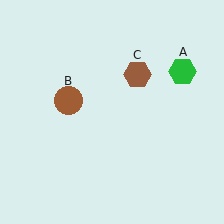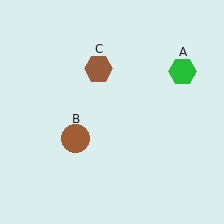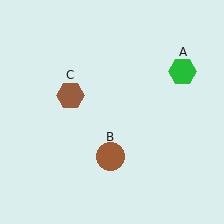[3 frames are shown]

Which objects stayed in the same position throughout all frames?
Green hexagon (object A) remained stationary.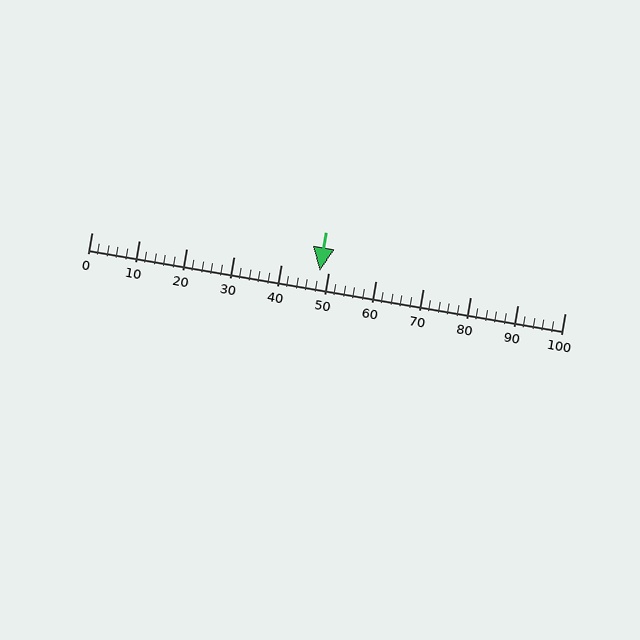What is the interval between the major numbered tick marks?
The major tick marks are spaced 10 units apart.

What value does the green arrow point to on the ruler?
The green arrow points to approximately 48.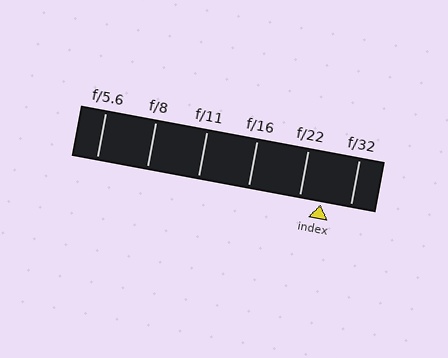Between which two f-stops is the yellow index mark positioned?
The index mark is between f/22 and f/32.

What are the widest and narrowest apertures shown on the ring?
The widest aperture shown is f/5.6 and the narrowest is f/32.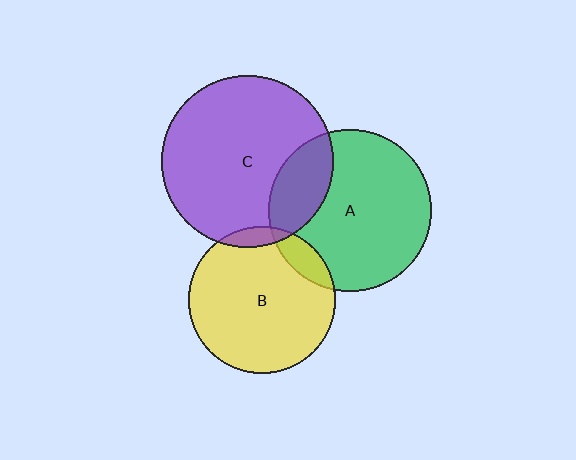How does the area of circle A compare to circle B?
Approximately 1.2 times.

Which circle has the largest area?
Circle C (purple).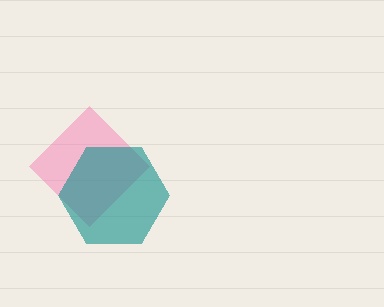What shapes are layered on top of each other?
The layered shapes are: a pink diamond, a teal hexagon.